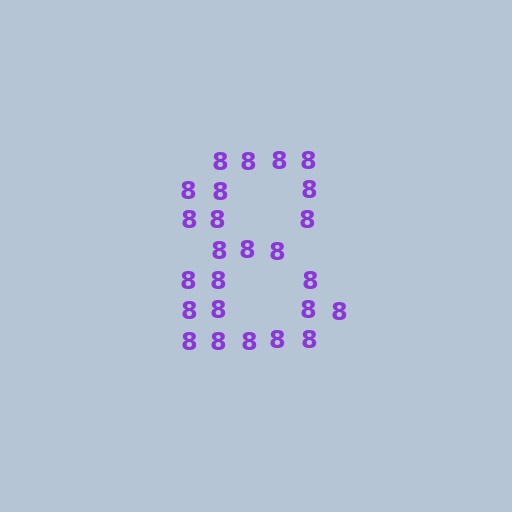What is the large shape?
The large shape is the digit 8.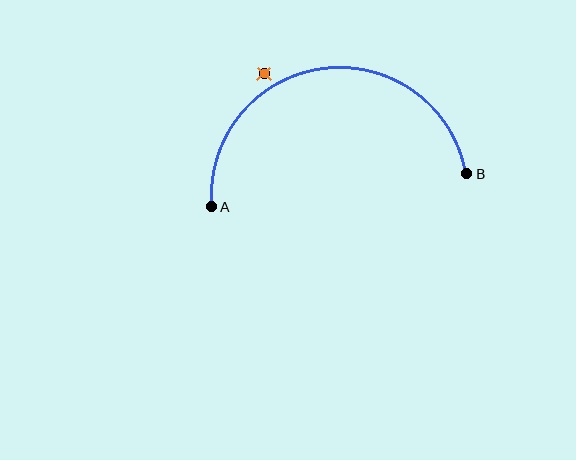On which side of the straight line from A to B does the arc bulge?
The arc bulges above the straight line connecting A and B.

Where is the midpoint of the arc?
The arc midpoint is the point on the curve farthest from the straight line joining A and B. It sits above that line.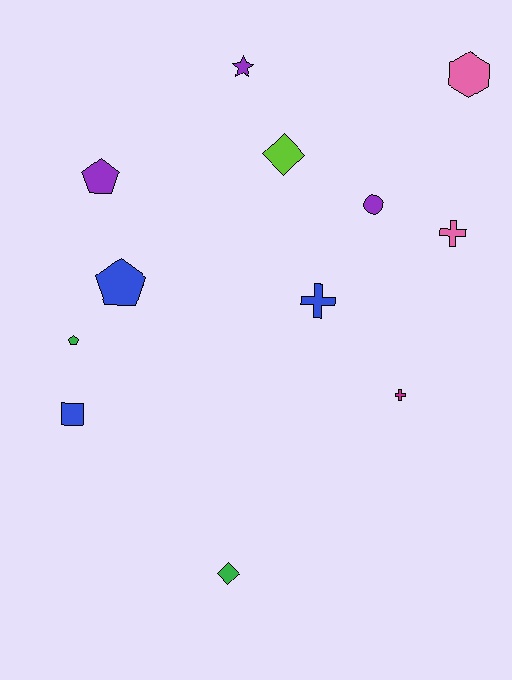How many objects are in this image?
There are 12 objects.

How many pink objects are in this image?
There are 2 pink objects.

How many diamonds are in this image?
There are 2 diamonds.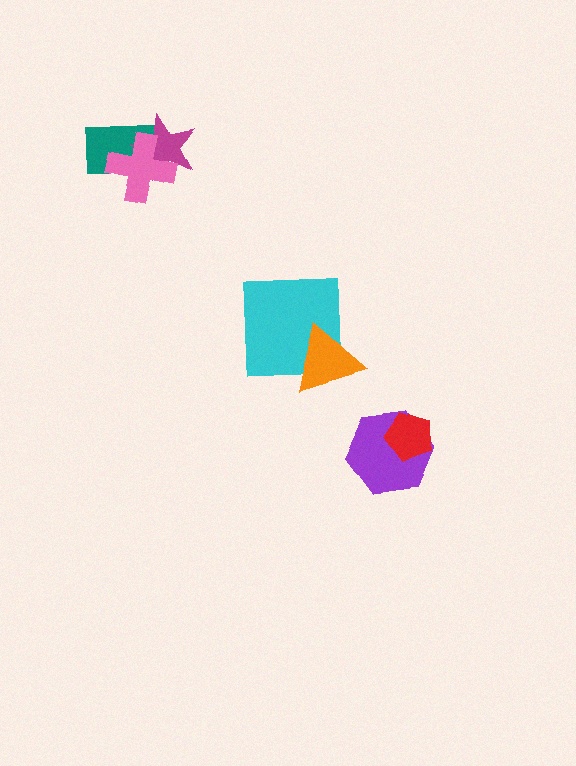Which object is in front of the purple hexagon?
The red pentagon is in front of the purple hexagon.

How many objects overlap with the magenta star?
2 objects overlap with the magenta star.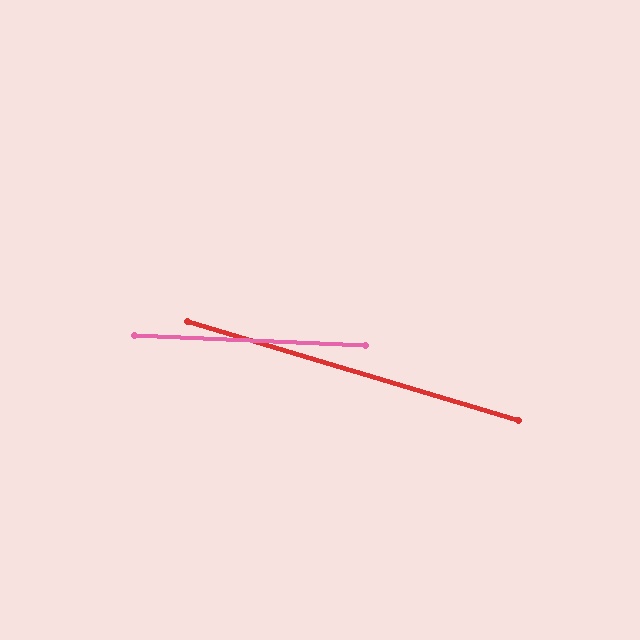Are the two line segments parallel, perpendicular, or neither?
Neither parallel nor perpendicular — they differ by about 14°.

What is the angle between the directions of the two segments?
Approximately 14 degrees.